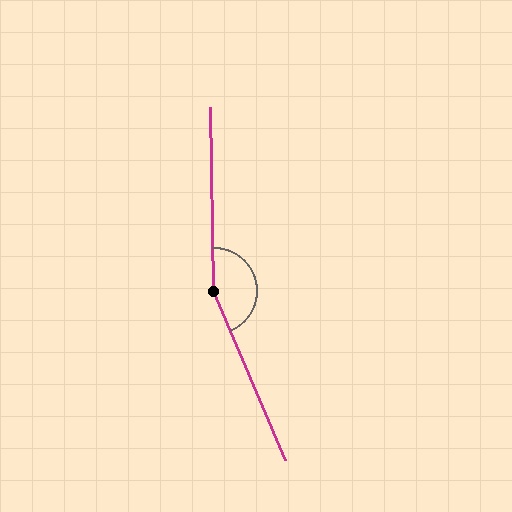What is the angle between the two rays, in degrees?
Approximately 158 degrees.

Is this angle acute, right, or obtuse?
It is obtuse.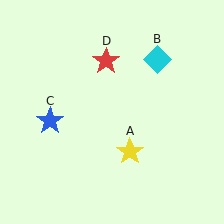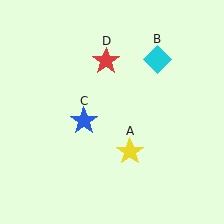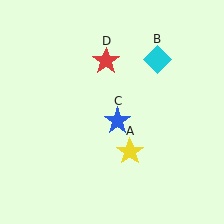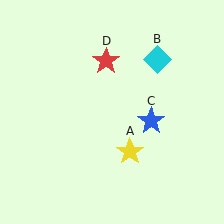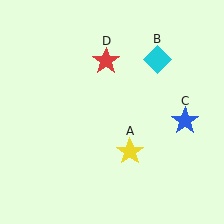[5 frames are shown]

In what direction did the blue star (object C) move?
The blue star (object C) moved right.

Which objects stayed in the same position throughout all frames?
Yellow star (object A) and cyan diamond (object B) and red star (object D) remained stationary.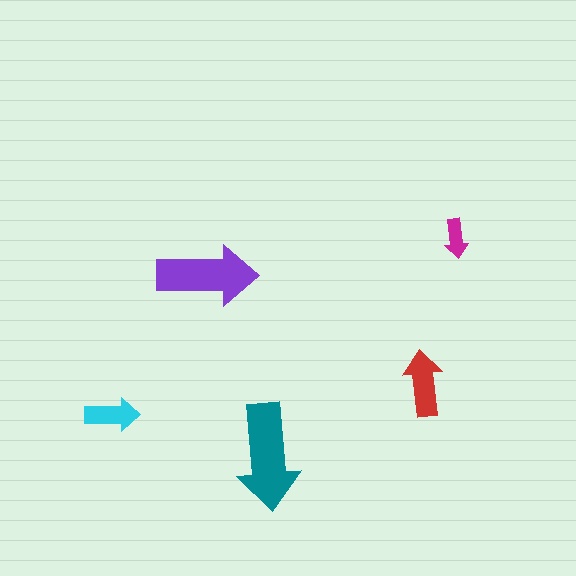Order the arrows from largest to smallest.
the teal one, the purple one, the red one, the cyan one, the magenta one.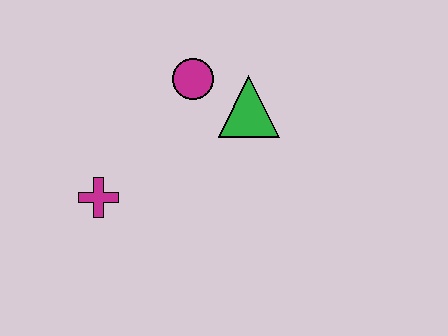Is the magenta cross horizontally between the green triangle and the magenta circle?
No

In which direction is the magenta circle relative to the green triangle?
The magenta circle is to the left of the green triangle.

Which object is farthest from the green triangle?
The magenta cross is farthest from the green triangle.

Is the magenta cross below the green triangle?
Yes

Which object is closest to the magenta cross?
The magenta circle is closest to the magenta cross.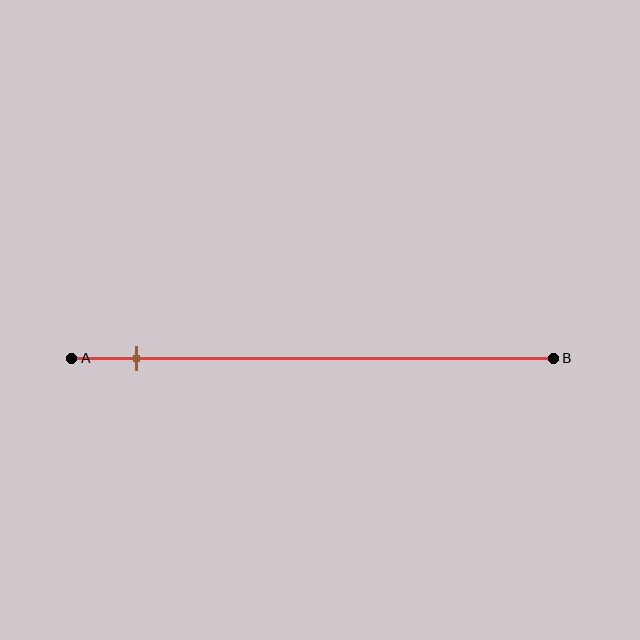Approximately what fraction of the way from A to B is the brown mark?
The brown mark is approximately 15% of the way from A to B.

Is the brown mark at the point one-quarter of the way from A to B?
No, the mark is at about 15% from A, not at the 25% one-quarter point.